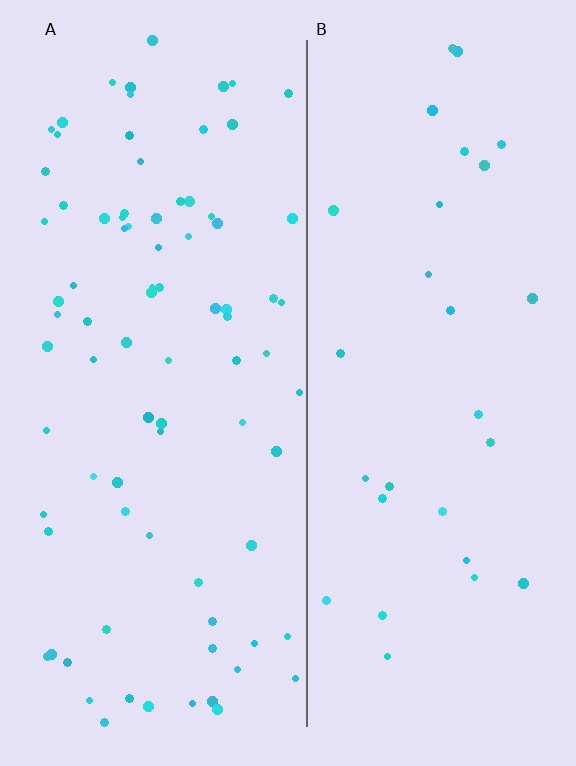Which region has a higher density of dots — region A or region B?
A (the left).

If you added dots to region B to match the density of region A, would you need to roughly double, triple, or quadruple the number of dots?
Approximately triple.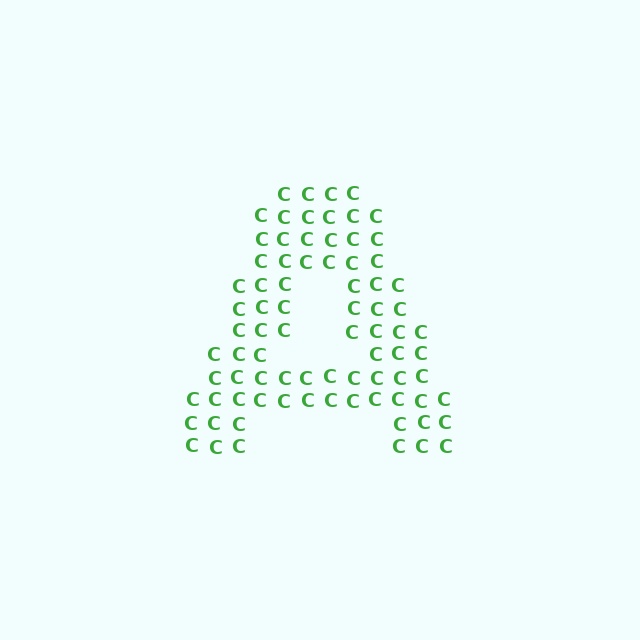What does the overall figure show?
The overall figure shows the letter A.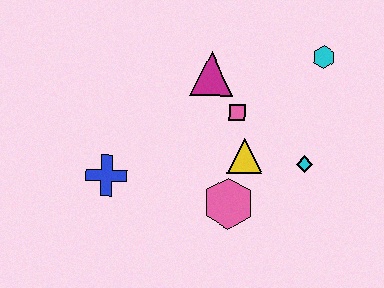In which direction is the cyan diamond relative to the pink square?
The cyan diamond is to the right of the pink square.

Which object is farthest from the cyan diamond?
The blue cross is farthest from the cyan diamond.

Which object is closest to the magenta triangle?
The pink square is closest to the magenta triangle.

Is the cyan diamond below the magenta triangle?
Yes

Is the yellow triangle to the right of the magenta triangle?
Yes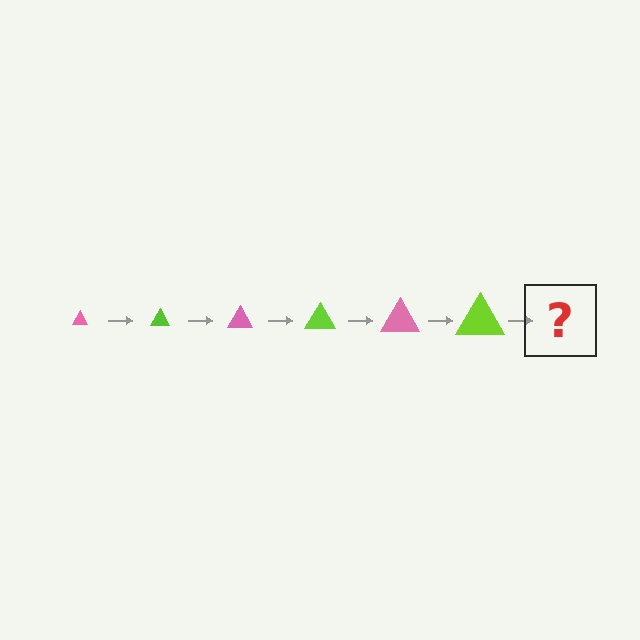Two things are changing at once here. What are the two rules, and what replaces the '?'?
The two rules are that the triangle grows larger each step and the color cycles through pink and lime. The '?' should be a pink triangle, larger than the previous one.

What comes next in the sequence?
The next element should be a pink triangle, larger than the previous one.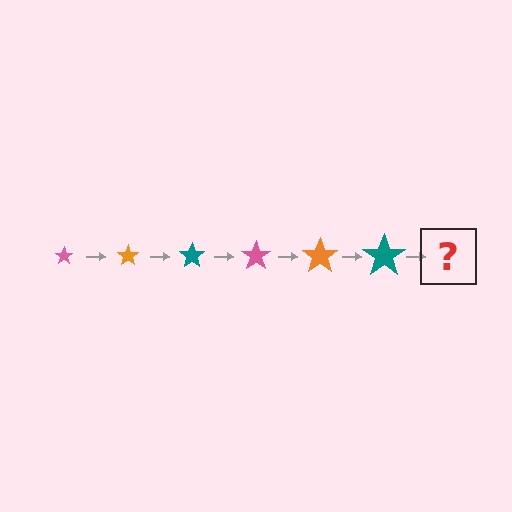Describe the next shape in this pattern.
It should be a pink star, larger than the previous one.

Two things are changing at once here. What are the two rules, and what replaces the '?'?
The two rules are that the star grows larger each step and the color cycles through pink, orange, and teal. The '?' should be a pink star, larger than the previous one.